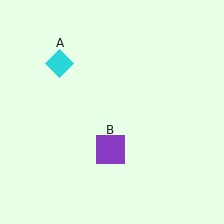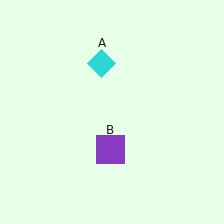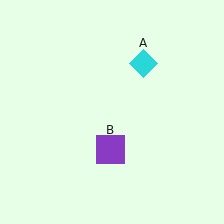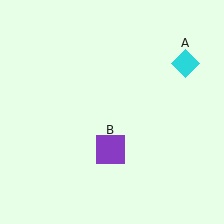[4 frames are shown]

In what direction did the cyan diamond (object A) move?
The cyan diamond (object A) moved right.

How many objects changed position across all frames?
1 object changed position: cyan diamond (object A).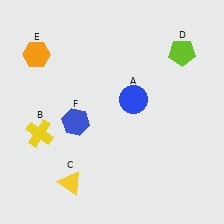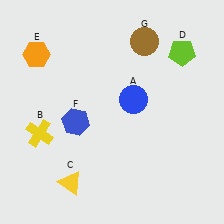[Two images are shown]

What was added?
A brown circle (G) was added in Image 2.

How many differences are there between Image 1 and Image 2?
There is 1 difference between the two images.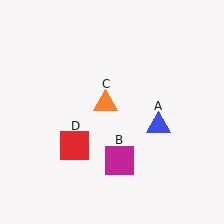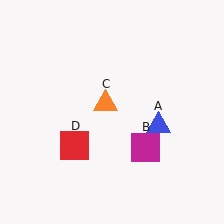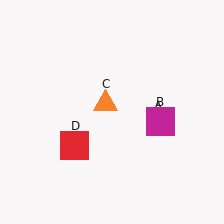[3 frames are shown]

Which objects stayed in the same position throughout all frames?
Blue triangle (object A) and orange triangle (object C) and red square (object D) remained stationary.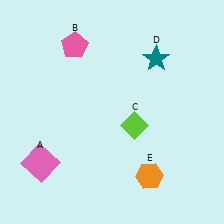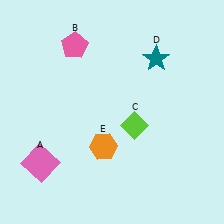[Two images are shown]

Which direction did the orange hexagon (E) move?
The orange hexagon (E) moved left.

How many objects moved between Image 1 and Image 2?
1 object moved between the two images.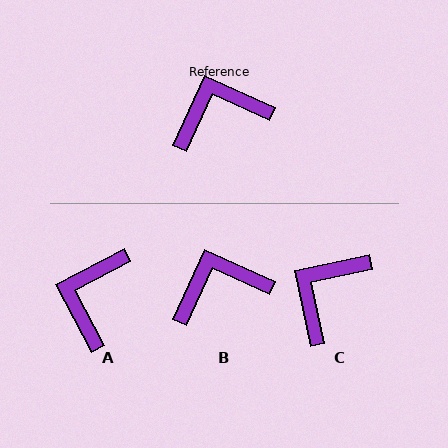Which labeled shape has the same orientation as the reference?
B.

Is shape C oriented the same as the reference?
No, it is off by about 37 degrees.